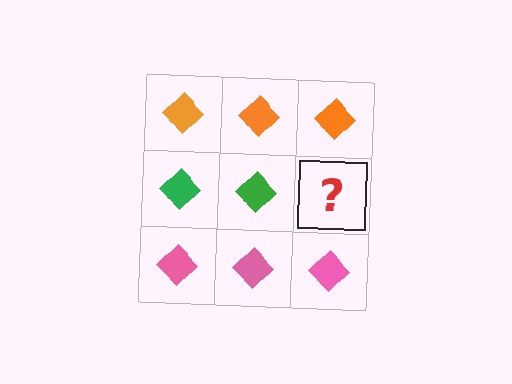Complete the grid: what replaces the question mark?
The question mark should be replaced with a green diamond.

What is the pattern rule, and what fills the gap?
The rule is that each row has a consistent color. The gap should be filled with a green diamond.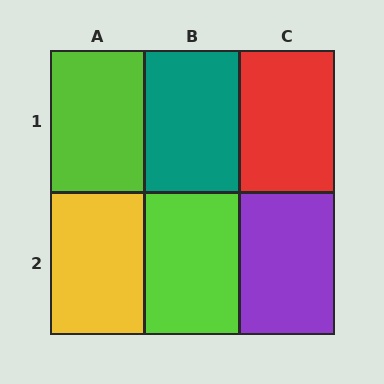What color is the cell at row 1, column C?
Red.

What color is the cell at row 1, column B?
Teal.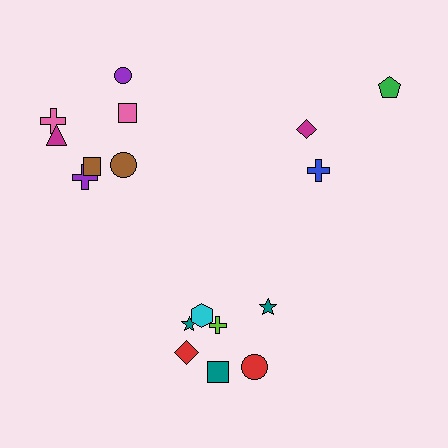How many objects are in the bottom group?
There are 7 objects.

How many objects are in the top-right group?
There are 3 objects.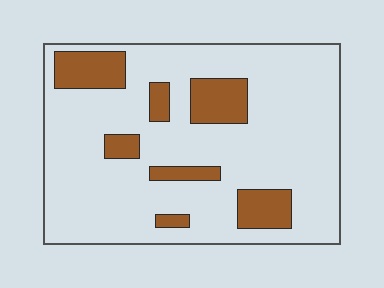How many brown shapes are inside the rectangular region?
7.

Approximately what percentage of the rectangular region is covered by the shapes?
Approximately 20%.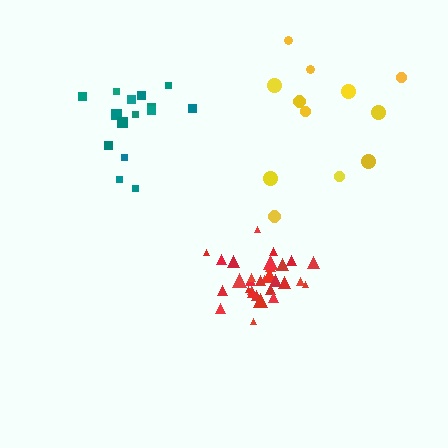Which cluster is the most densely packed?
Red.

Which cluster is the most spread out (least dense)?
Yellow.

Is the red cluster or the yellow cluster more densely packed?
Red.